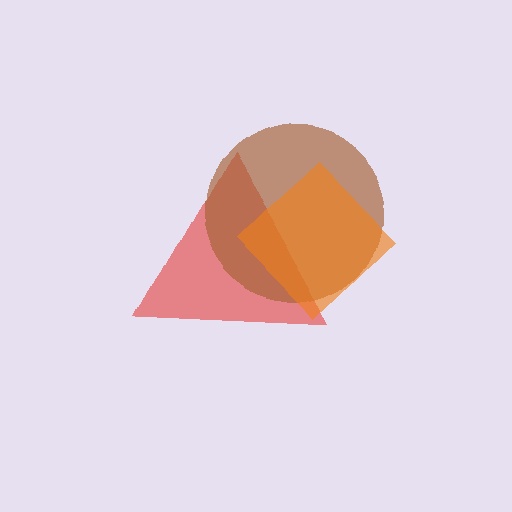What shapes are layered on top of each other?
The layered shapes are: a red triangle, a brown circle, an orange diamond.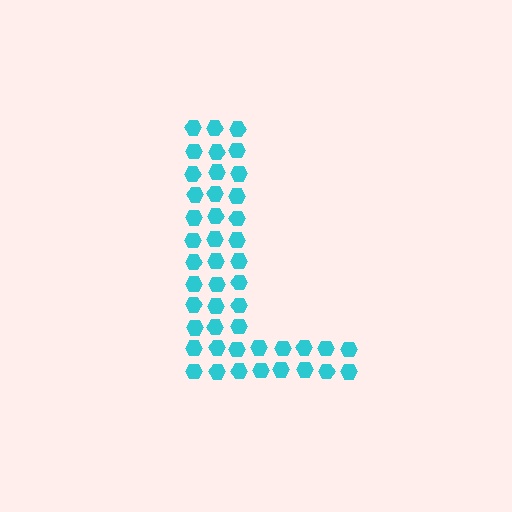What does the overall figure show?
The overall figure shows the letter L.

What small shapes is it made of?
It is made of small hexagons.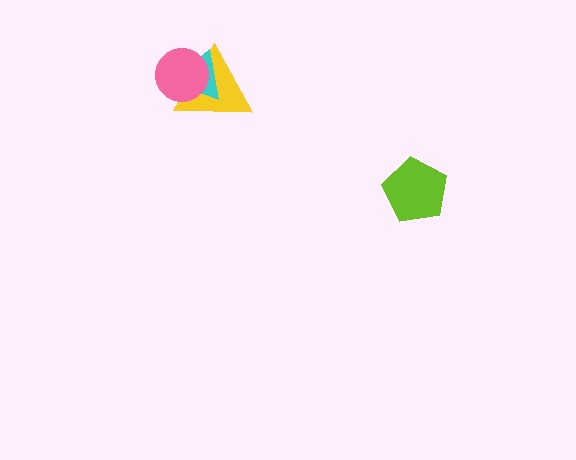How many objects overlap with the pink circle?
2 objects overlap with the pink circle.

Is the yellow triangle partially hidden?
Yes, it is partially covered by another shape.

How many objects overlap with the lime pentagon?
0 objects overlap with the lime pentagon.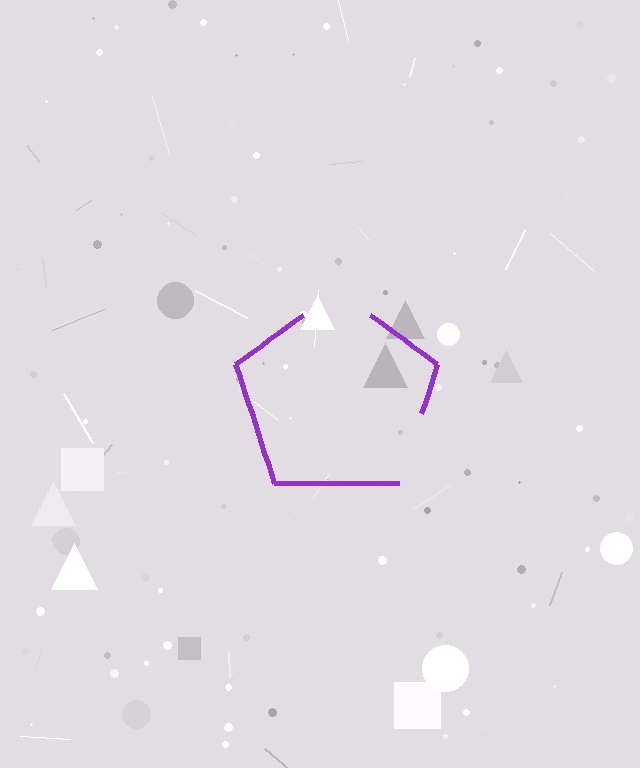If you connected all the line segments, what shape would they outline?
They would outline a pentagon.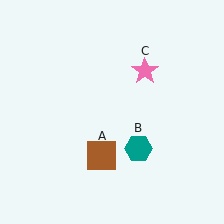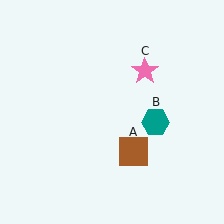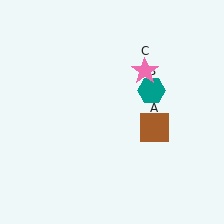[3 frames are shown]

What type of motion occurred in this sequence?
The brown square (object A), teal hexagon (object B) rotated counterclockwise around the center of the scene.